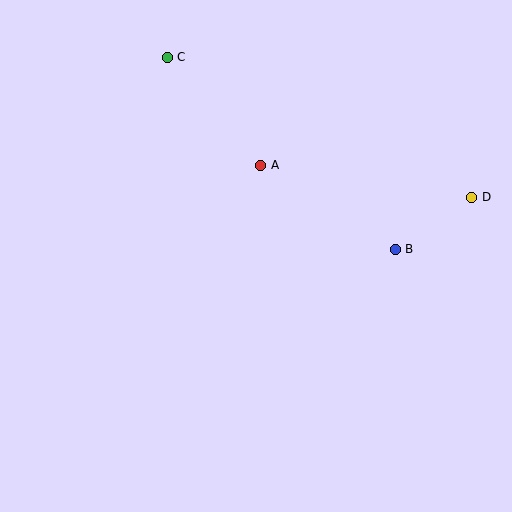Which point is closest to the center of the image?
Point A at (261, 165) is closest to the center.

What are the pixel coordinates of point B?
Point B is at (395, 249).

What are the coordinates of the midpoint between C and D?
The midpoint between C and D is at (319, 127).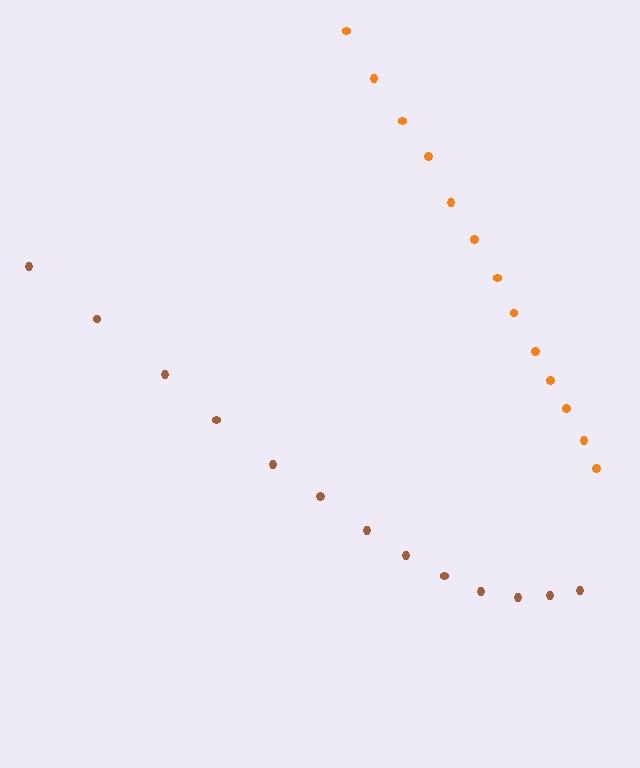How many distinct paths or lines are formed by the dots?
There are 2 distinct paths.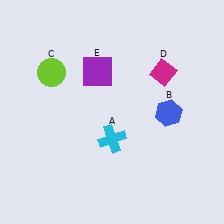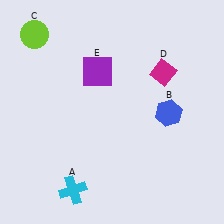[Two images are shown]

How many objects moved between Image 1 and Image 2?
2 objects moved between the two images.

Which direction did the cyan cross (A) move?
The cyan cross (A) moved down.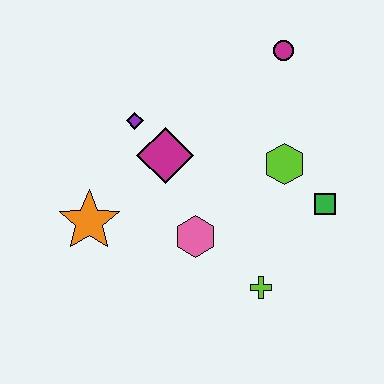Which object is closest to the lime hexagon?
The green square is closest to the lime hexagon.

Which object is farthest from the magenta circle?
The orange star is farthest from the magenta circle.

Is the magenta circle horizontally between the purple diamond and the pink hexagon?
No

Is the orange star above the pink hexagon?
Yes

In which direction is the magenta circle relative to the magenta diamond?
The magenta circle is to the right of the magenta diamond.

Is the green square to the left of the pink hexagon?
No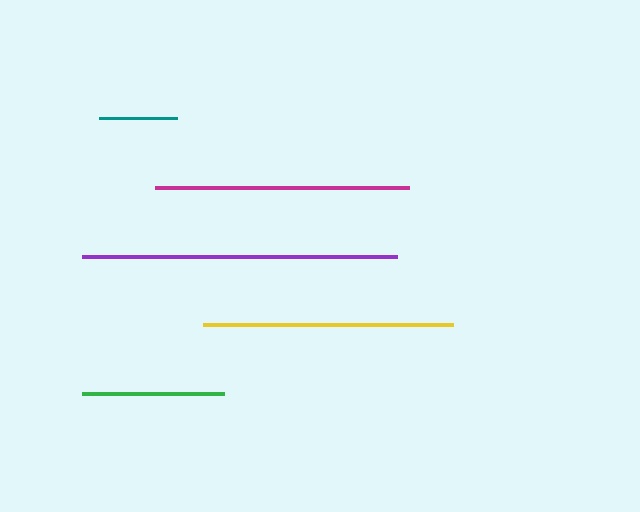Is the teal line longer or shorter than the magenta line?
The magenta line is longer than the teal line.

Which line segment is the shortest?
The teal line is the shortest at approximately 78 pixels.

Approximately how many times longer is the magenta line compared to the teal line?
The magenta line is approximately 3.3 times the length of the teal line.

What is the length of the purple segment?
The purple segment is approximately 316 pixels long.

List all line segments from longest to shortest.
From longest to shortest: purple, magenta, yellow, green, teal.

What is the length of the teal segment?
The teal segment is approximately 78 pixels long.